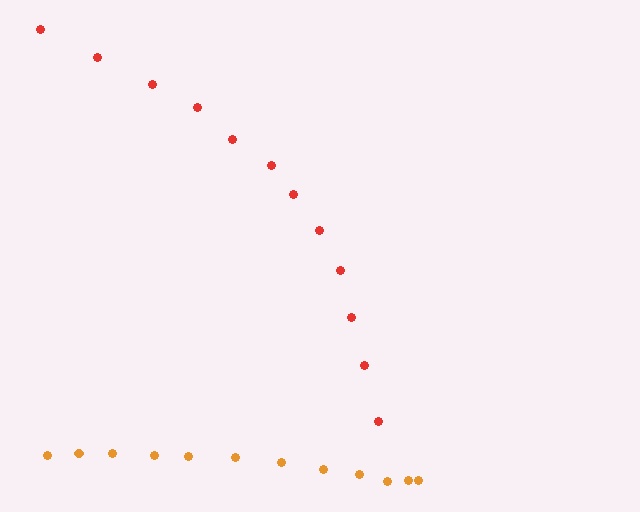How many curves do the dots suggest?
There are 2 distinct paths.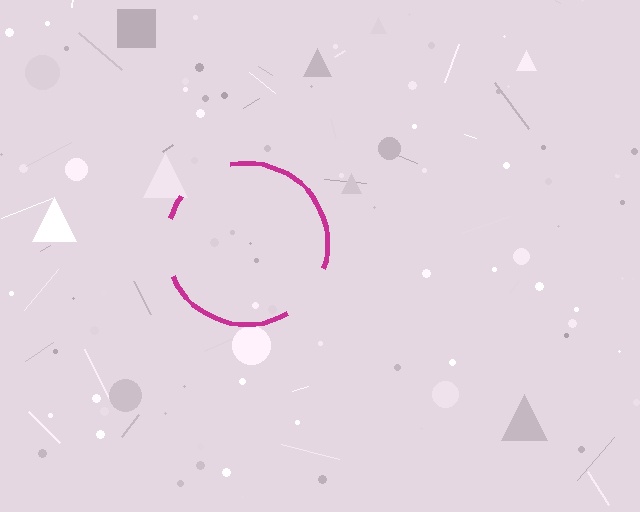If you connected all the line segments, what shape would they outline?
They would outline a circle.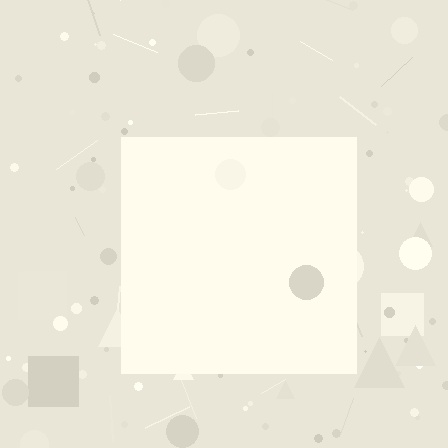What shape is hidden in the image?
A square is hidden in the image.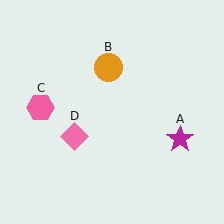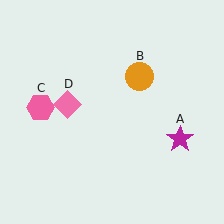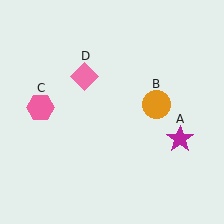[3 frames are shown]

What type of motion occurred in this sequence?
The orange circle (object B), pink diamond (object D) rotated clockwise around the center of the scene.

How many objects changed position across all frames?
2 objects changed position: orange circle (object B), pink diamond (object D).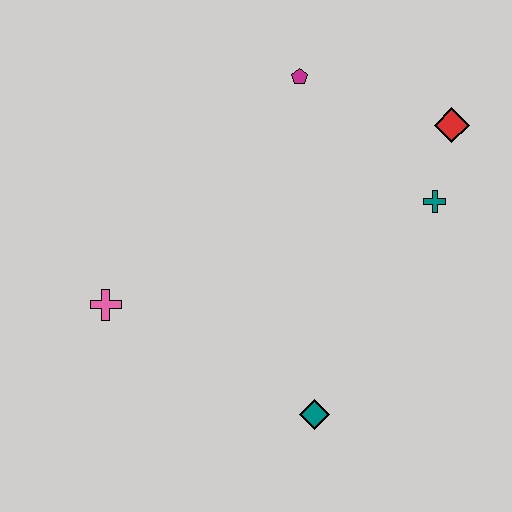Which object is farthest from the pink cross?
The red diamond is farthest from the pink cross.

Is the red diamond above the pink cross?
Yes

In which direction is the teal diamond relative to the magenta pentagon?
The teal diamond is below the magenta pentagon.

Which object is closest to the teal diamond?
The pink cross is closest to the teal diamond.